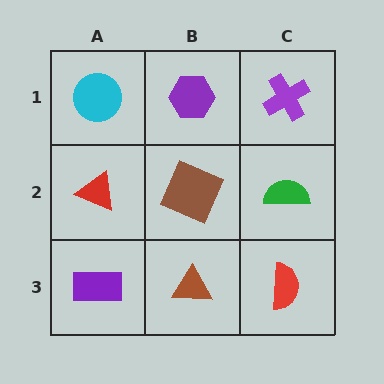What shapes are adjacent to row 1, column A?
A red triangle (row 2, column A), a purple hexagon (row 1, column B).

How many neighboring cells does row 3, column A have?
2.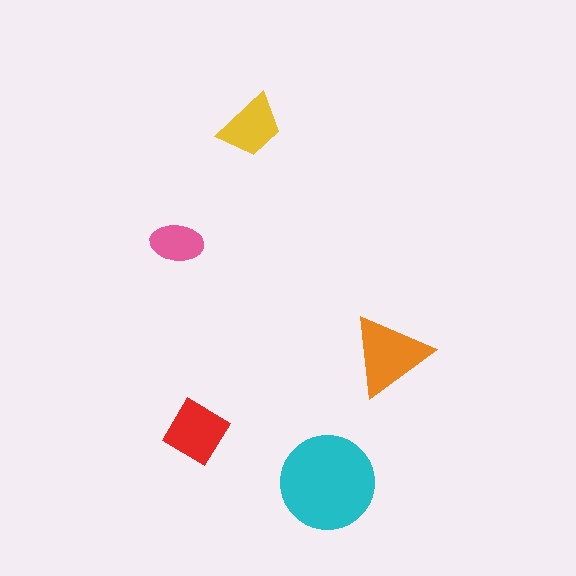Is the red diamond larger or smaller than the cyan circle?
Smaller.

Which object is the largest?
The cyan circle.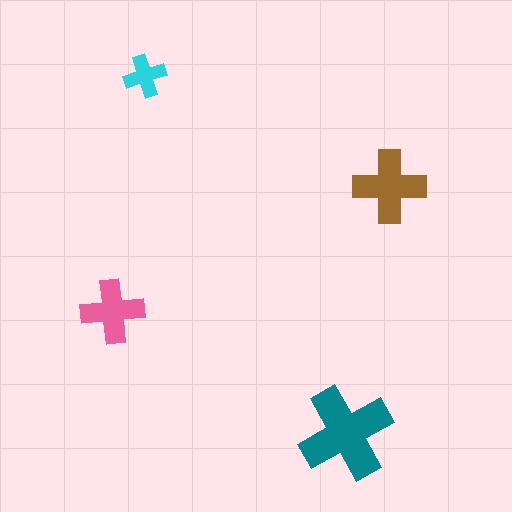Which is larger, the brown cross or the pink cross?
The brown one.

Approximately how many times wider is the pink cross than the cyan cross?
About 1.5 times wider.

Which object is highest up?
The cyan cross is topmost.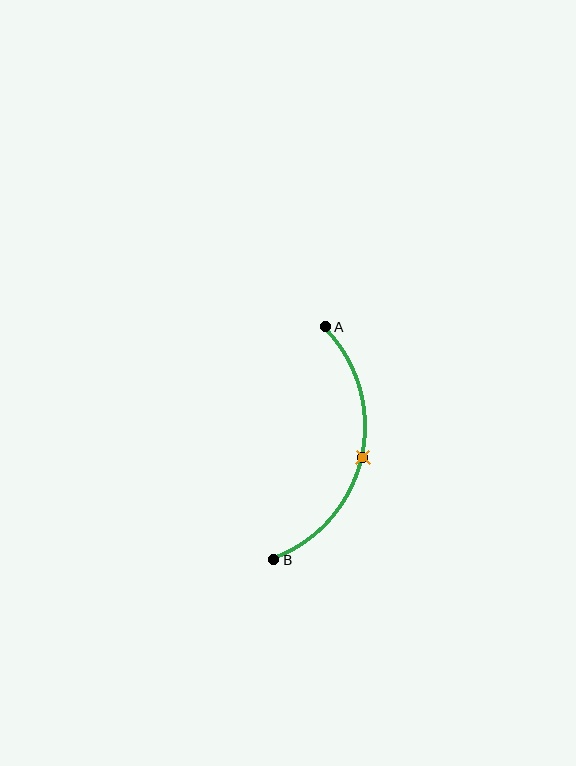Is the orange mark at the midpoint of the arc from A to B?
Yes. The orange mark lies on the arc at equal arc-length from both A and B — it is the arc midpoint.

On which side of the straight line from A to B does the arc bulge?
The arc bulges to the right of the straight line connecting A and B.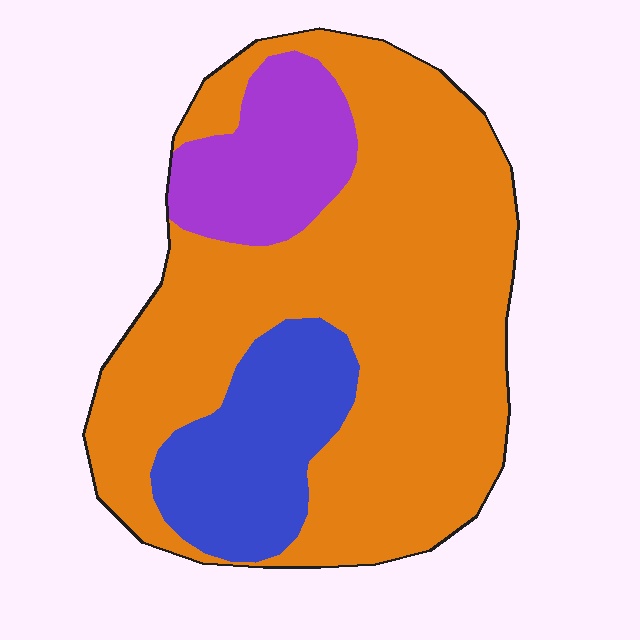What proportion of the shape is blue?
Blue takes up less than a quarter of the shape.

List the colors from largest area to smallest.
From largest to smallest: orange, blue, purple.